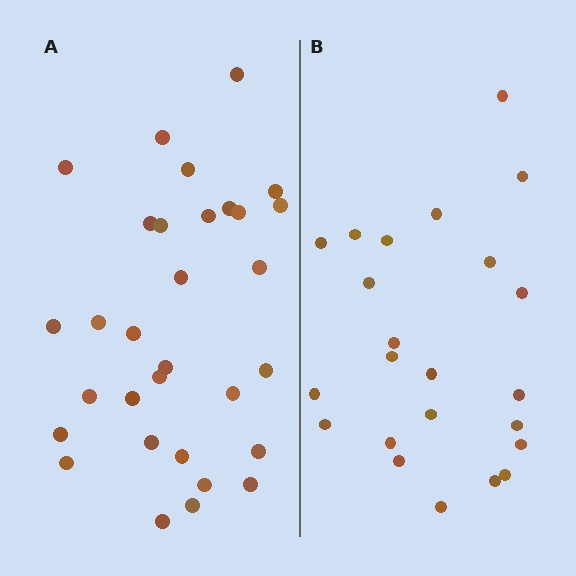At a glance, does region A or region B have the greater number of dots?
Region A (the left region) has more dots.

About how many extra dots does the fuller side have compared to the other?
Region A has roughly 8 or so more dots than region B.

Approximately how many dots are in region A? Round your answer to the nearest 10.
About 30 dots. (The exact count is 31, which rounds to 30.)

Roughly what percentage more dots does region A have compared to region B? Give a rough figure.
About 35% more.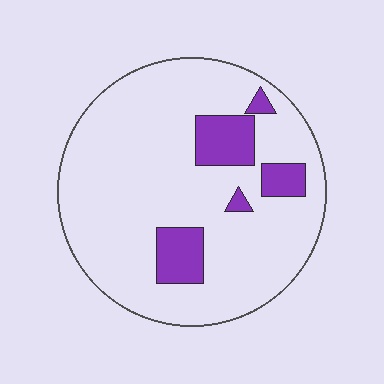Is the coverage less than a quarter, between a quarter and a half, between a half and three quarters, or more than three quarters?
Less than a quarter.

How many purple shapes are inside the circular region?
5.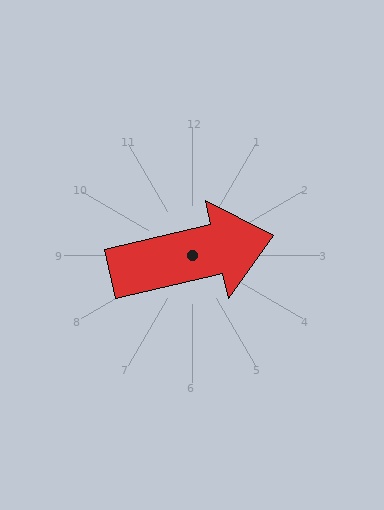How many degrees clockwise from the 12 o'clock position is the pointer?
Approximately 77 degrees.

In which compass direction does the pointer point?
East.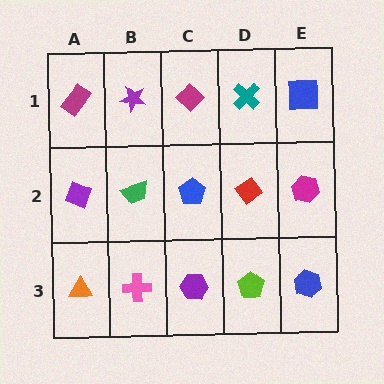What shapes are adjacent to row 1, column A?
A purple diamond (row 2, column A), a purple star (row 1, column B).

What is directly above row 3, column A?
A purple diamond.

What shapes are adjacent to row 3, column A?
A purple diamond (row 2, column A), a pink cross (row 3, column B).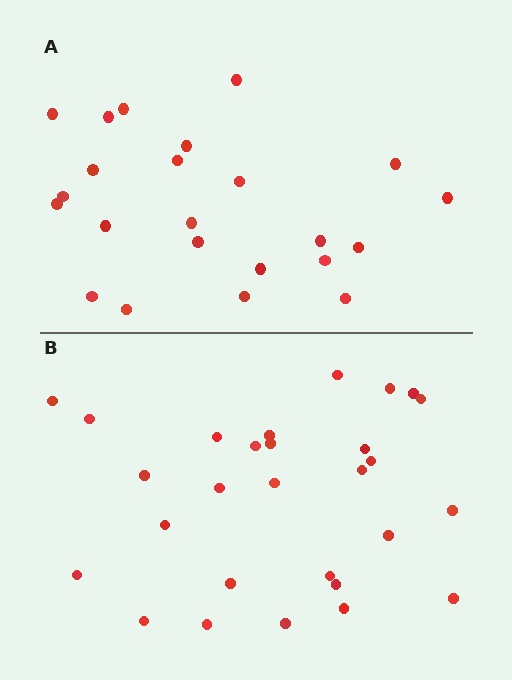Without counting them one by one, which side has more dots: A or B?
Region B (the bottom region) has more dots.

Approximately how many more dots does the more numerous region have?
Region B has about 5 more dots than region A.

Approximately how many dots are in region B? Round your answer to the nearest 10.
About 30 dots. (The exact count is 28, which rounds to 30.)